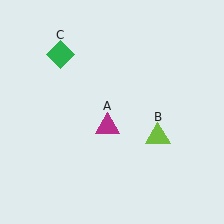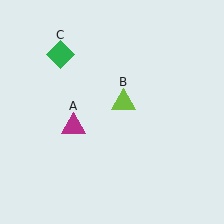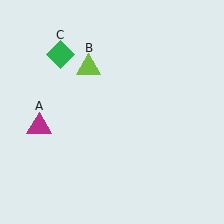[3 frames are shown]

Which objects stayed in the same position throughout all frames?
Green diamond (object C) remained stationary.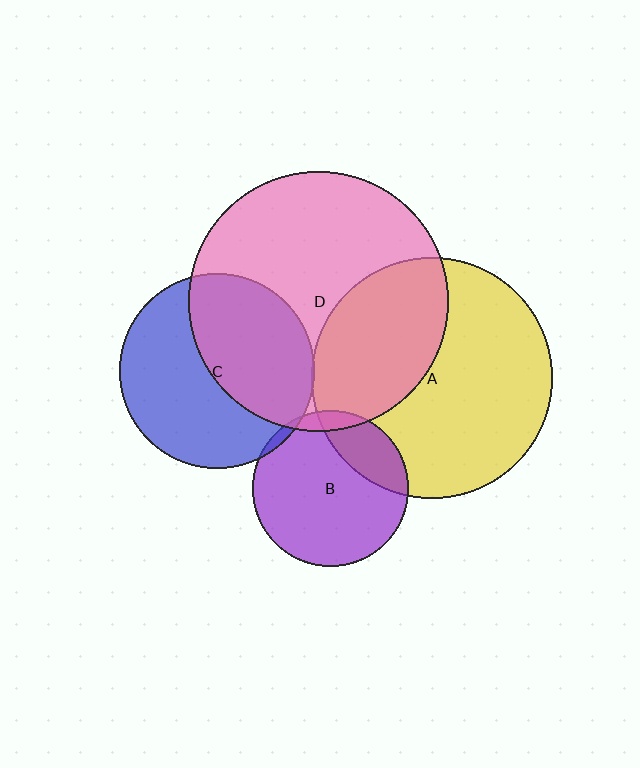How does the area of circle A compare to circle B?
Approximately 2.4 times.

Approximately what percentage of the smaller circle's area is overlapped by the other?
Approximately 35%.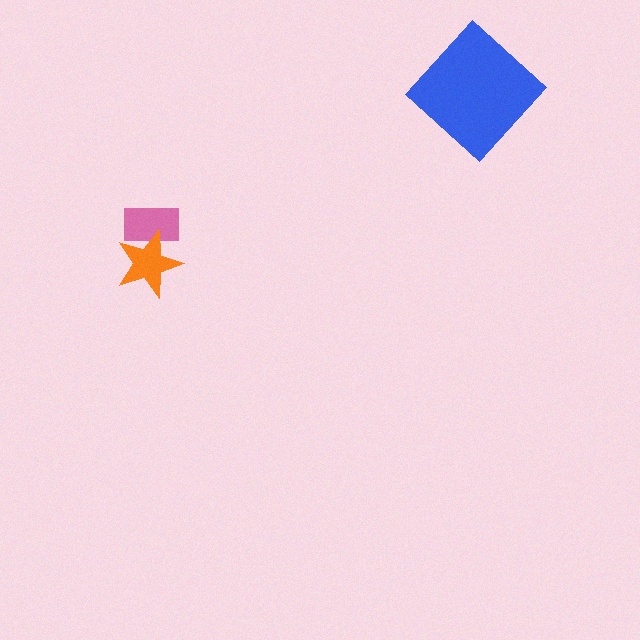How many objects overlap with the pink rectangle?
1 object overlaps with the pink rectangle.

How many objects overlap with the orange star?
1 object overlaps with the orange star.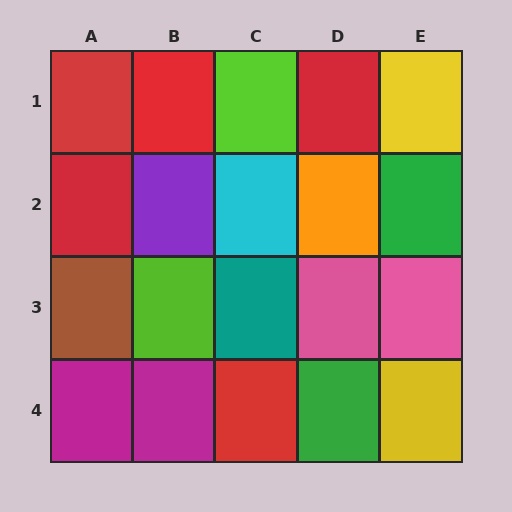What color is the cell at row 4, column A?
Magenta.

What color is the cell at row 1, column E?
Yellow.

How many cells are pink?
2 cells are pink.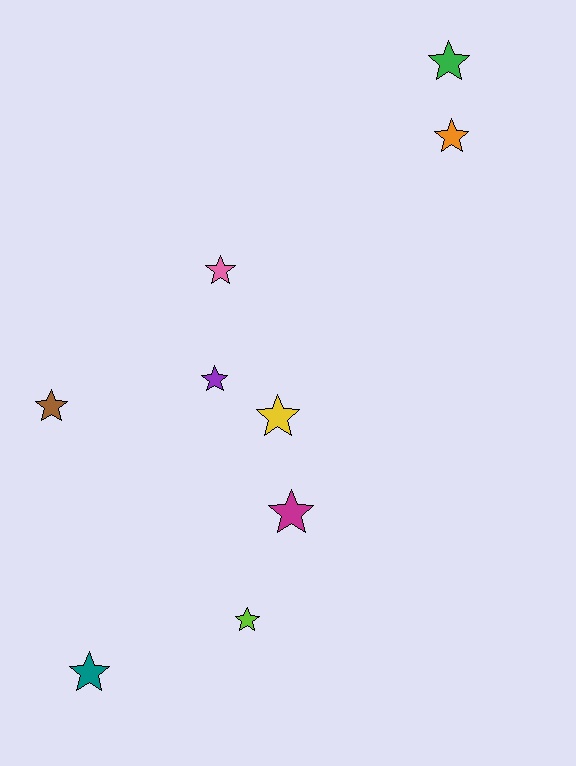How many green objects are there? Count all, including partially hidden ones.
There is 1 green object.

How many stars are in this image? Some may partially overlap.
There are 9 stars.